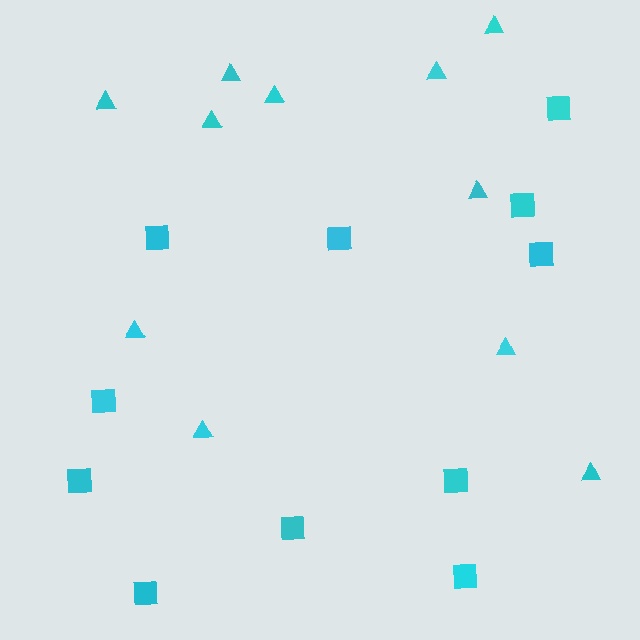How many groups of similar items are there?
There are 2 groups: one group of squares (11) and one group of triangles (11).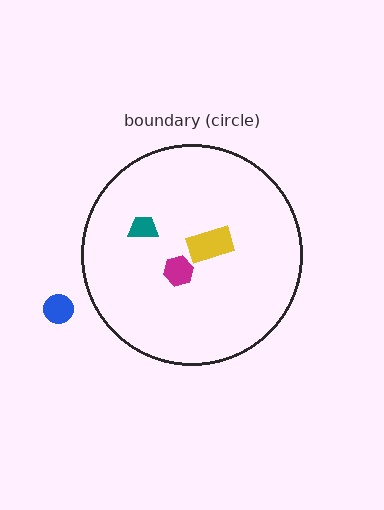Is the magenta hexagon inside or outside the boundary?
Inside.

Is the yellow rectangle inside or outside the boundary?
Inside.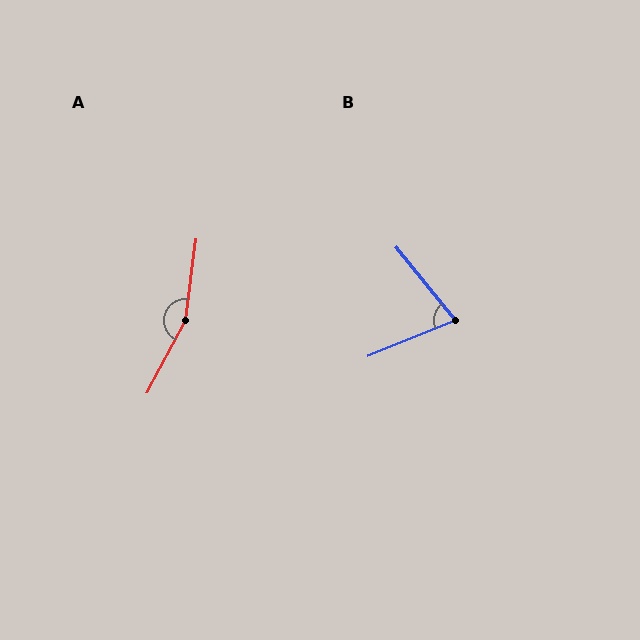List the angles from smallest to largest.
B (73°), A (159°).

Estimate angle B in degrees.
Approximately 73 degrees.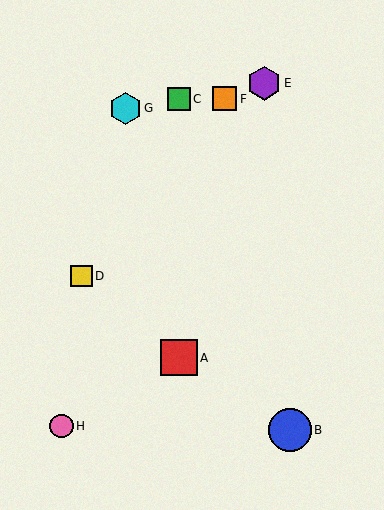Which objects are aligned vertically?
Objects A, C are aligned vertically.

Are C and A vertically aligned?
Yes, both are at x≈179.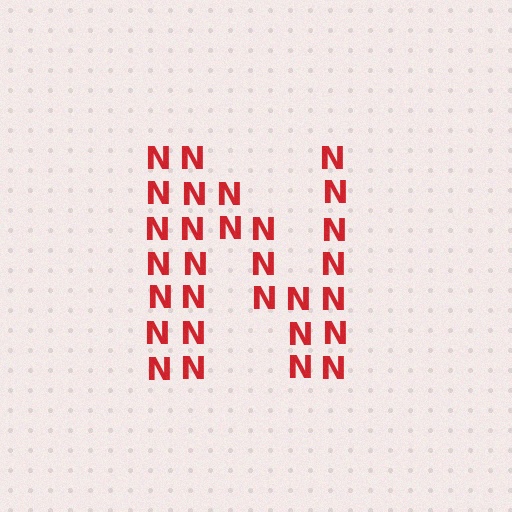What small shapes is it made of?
It is made of small letter N's.